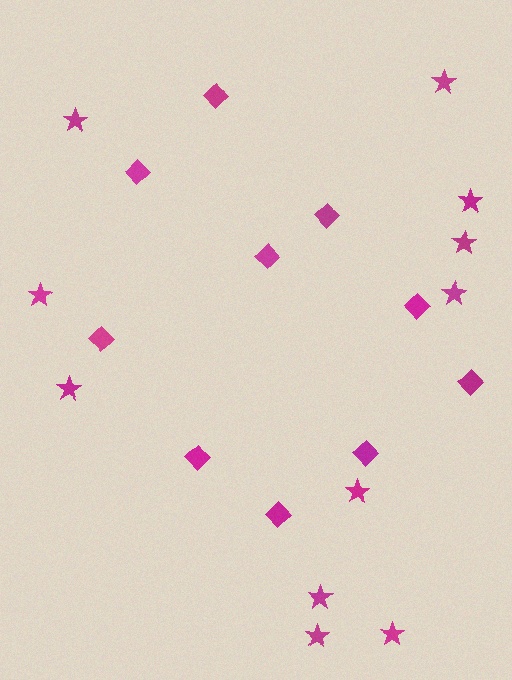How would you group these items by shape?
There are 2 groups: one group of stars (11) and one group of diamonds (10).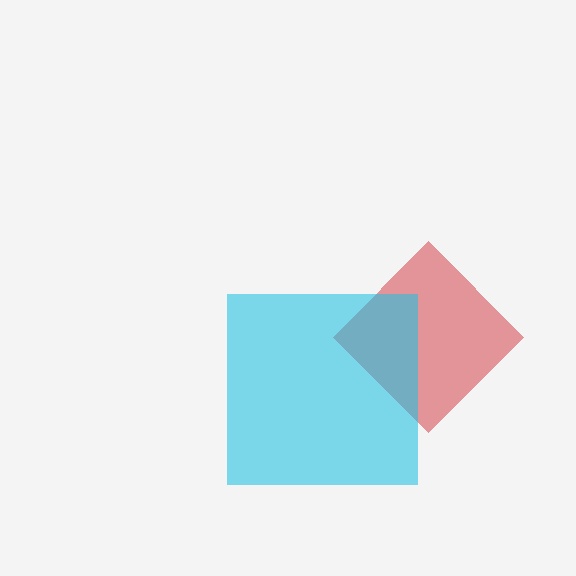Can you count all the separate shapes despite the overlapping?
Yes, there are 2 separate shapes.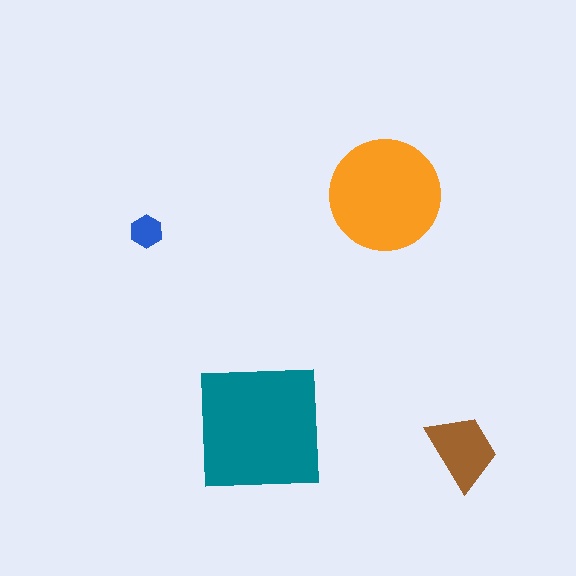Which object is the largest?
The teal square.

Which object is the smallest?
The blue hexagon.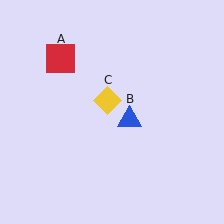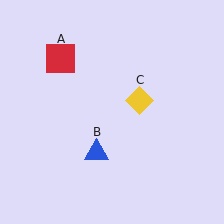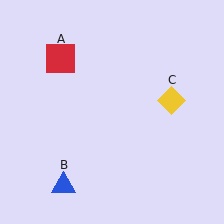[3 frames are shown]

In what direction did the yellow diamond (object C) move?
The yellow diamond (object C) moved right.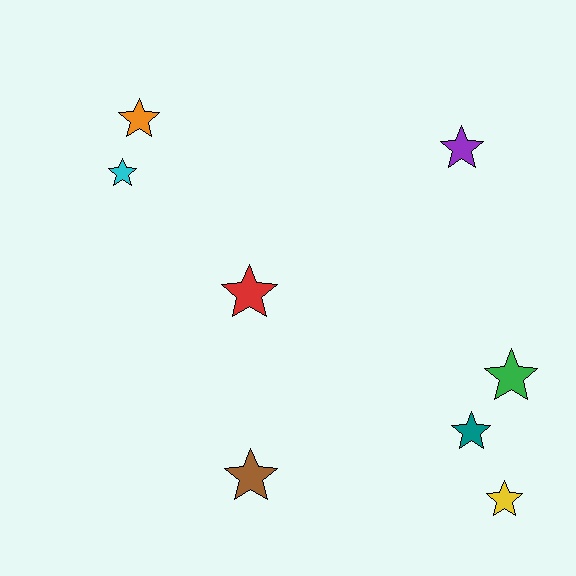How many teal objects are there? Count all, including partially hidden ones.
There is 1 teal object.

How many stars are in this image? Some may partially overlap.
There are 8 stars.